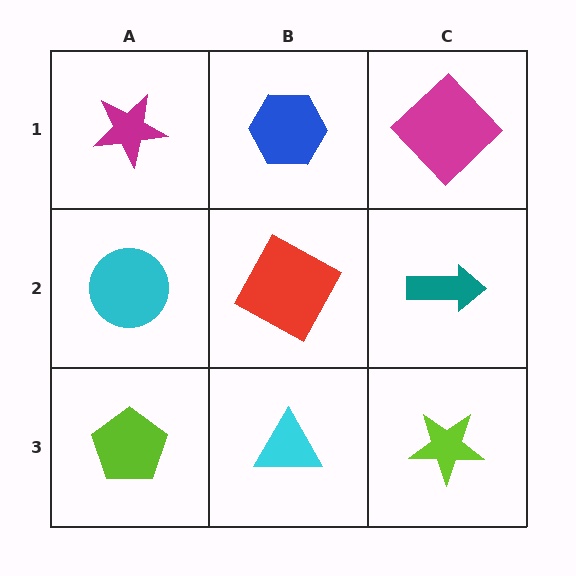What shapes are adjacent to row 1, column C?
A teal arrow (row 2, column C), a blue hexagon (row 1, column B).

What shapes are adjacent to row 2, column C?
A magenta diamond (row 1, column C), a lime star (row 3, column C), a red square (row 2, column B).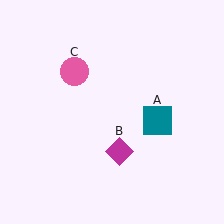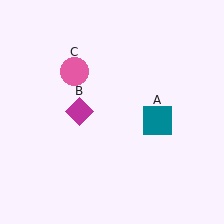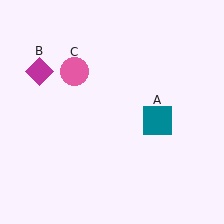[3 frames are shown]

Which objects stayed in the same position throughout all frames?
Teal square (object A) and pink circle (object C) remained stationary.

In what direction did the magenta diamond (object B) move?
The magenta diamond (object B) moved up and to the left.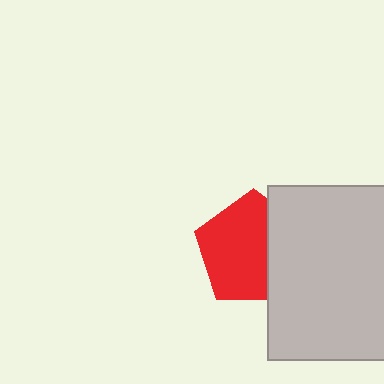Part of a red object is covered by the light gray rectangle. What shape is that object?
It is a pentagon.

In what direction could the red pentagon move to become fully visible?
The red pentagon could move left. That would shift it out from behind the light gray rectangle entirely.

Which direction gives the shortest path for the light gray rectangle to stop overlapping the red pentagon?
Moving right gives the shortest separation.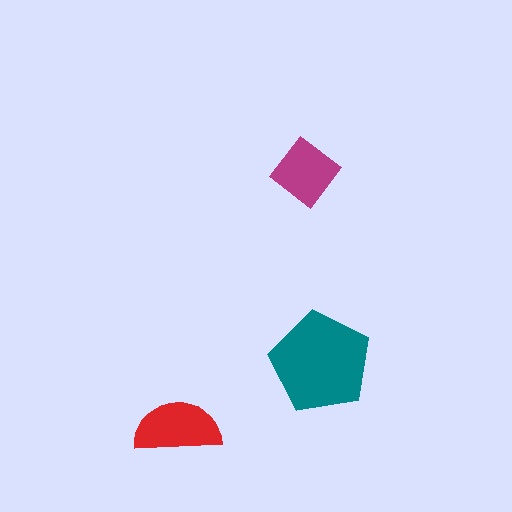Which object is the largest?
The teal pentagon.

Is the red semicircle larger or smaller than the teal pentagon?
Smaller.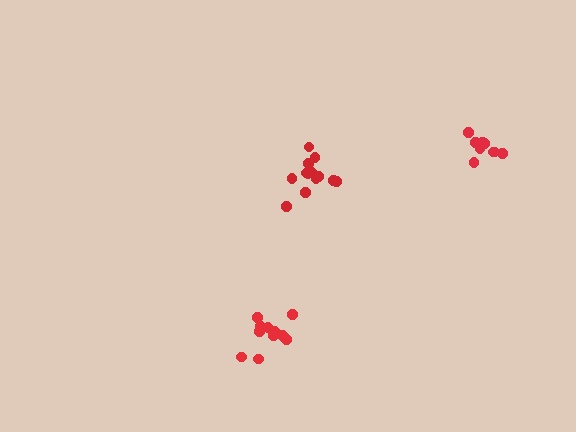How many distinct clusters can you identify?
There are 3 distinct clusters.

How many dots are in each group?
Group 1: 13 dots, Group 2: 9 dots, Group 3: 11 dots (33 total).